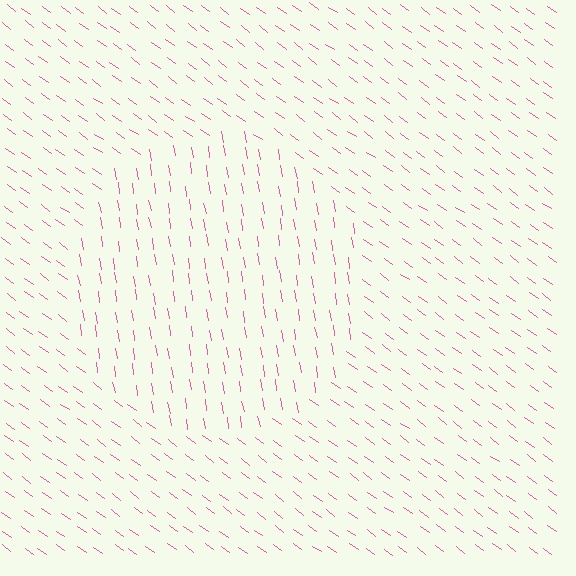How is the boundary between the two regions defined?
The boundary is defined purely by a change in line orientation (approximately 45 degrees difference). All lines are the same color and thickness.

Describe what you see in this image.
The image is filled with small pink line segments. A circle region in the image has lines oriented differently from the surrounding lines, creating a visible texture boundary.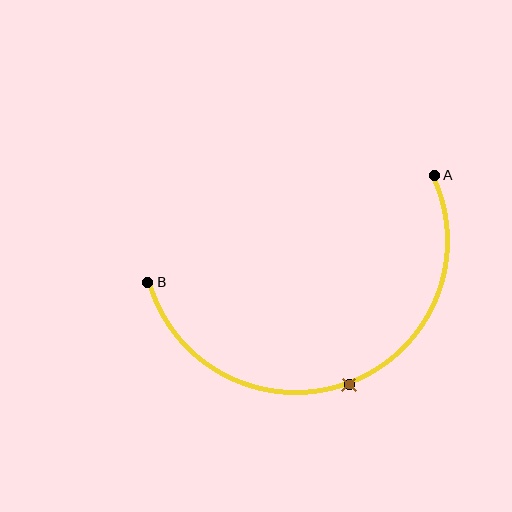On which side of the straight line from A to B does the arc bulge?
The arc bulges below the straight line connecting A and B.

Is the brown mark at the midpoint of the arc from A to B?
Yes. The brown mark lies on the arc at equal arc-length from both A and B — it is the arc midpoint.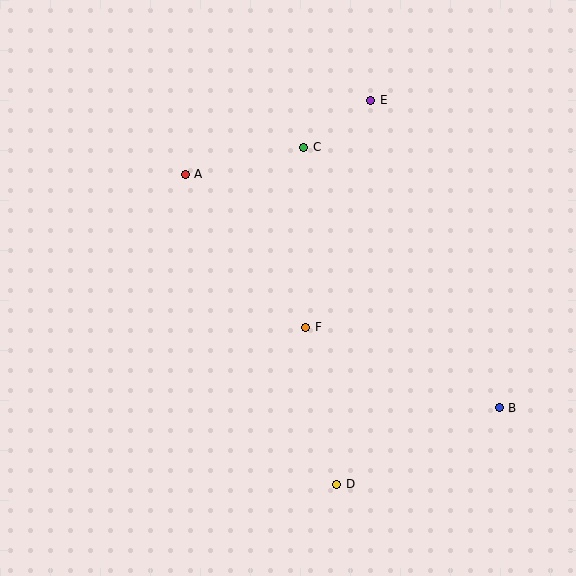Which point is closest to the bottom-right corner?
Point B is closest to the bottom-right corner.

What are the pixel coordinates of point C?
Point C is at (303, 147).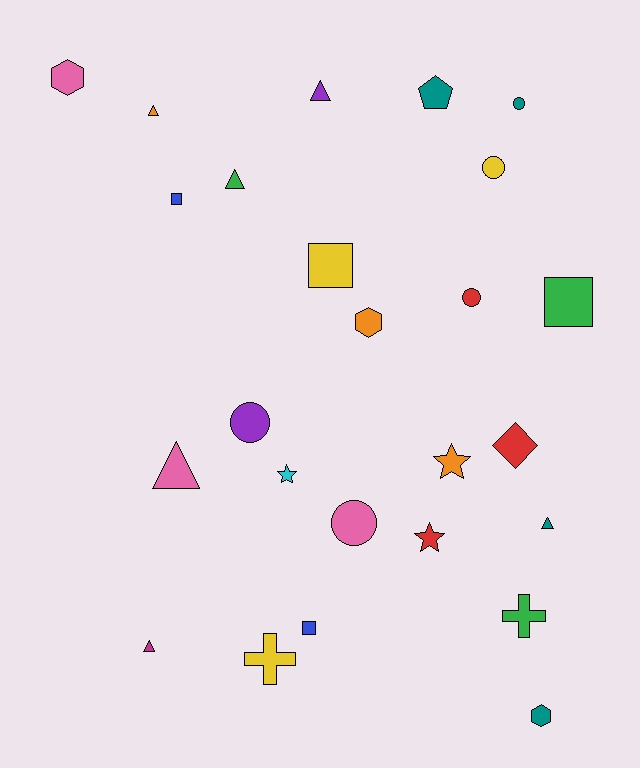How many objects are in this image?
There are 25 objects.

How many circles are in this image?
There are 5 circles.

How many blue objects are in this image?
There are 2 blue objects.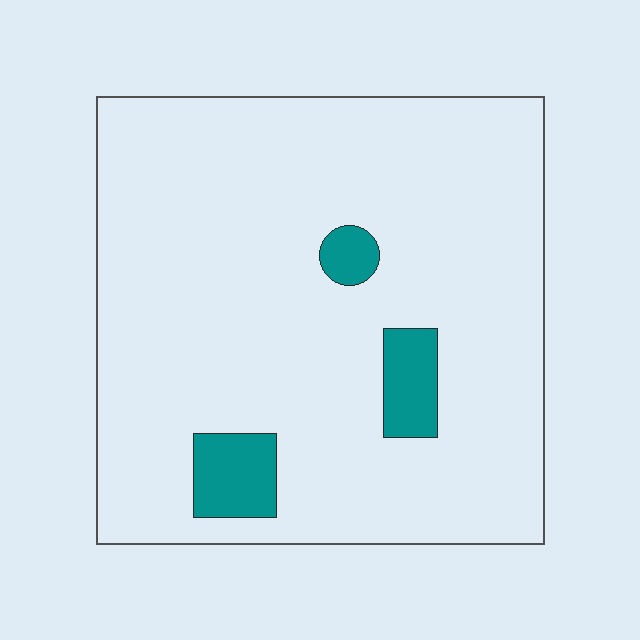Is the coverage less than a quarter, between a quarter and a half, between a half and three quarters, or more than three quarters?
Less than a quarter.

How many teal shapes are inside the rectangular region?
3.